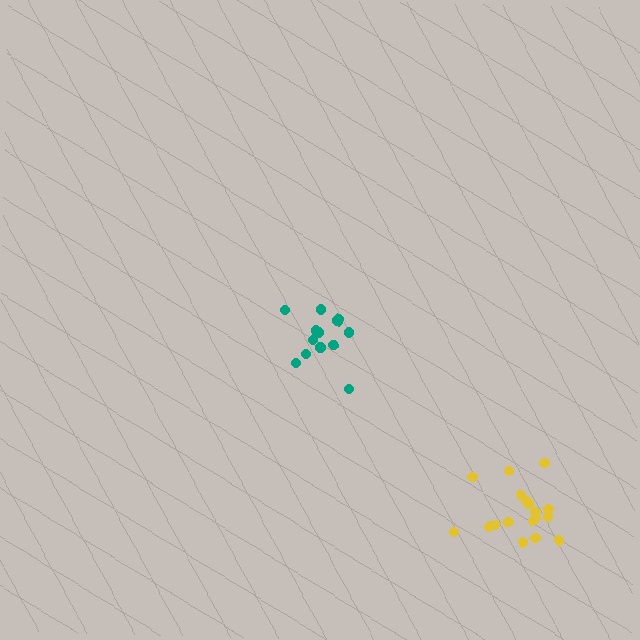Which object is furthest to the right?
The yellow cluster is rightmost.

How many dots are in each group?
Group 1: 13 dots, Group 2: 18 dots (31 total).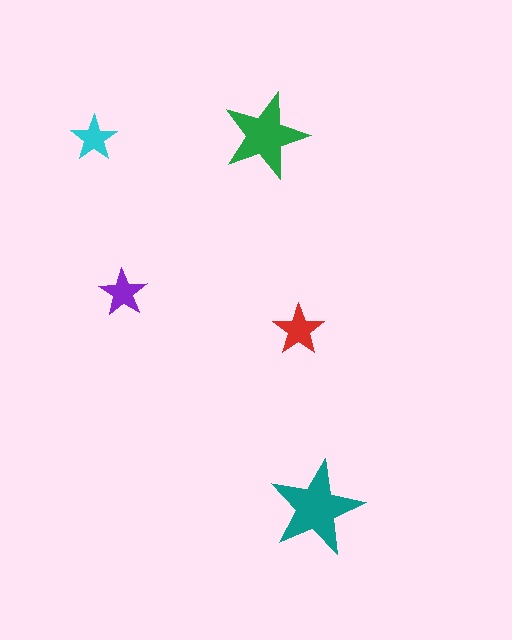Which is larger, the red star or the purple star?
The red one.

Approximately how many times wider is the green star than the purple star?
About 2 times wider.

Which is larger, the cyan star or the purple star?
The purple one.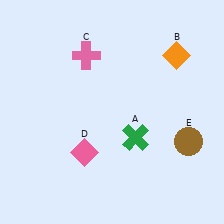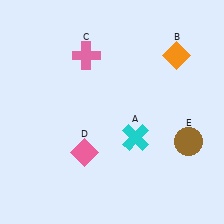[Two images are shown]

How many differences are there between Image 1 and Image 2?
There is 1 difference between the two images.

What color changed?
The cross (A) changed from green in Image 1 to cyan in Image 2.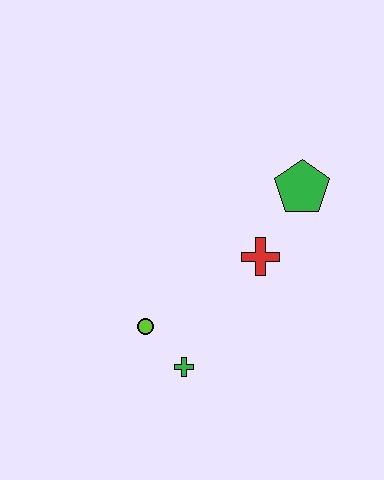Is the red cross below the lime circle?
No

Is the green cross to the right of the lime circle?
Yes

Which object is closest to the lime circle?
The green cross is closest to the lime circle.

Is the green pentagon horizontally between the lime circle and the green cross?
No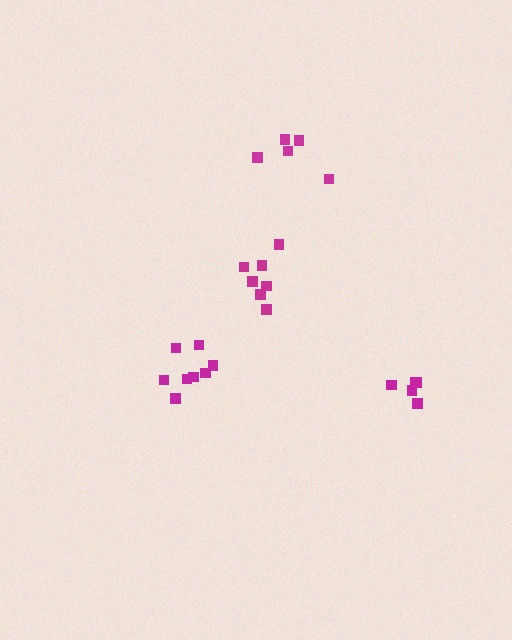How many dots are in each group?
Group 1: 5 dots, Group 2: 5 dots, Group 3: 8 dots, Group 4: 7 dots (25 total).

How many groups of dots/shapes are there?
There are 4 groups.